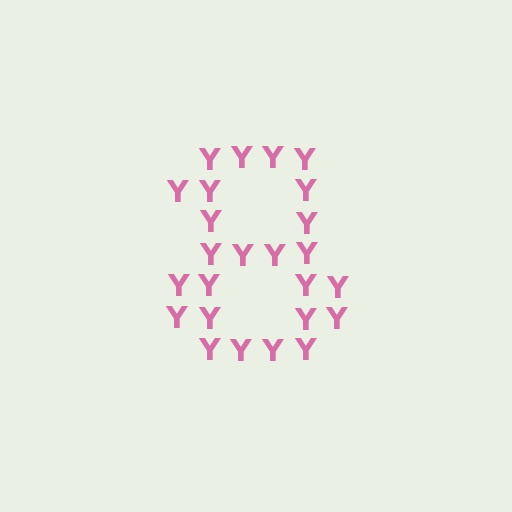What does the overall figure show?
The overall figure shows the digit 8.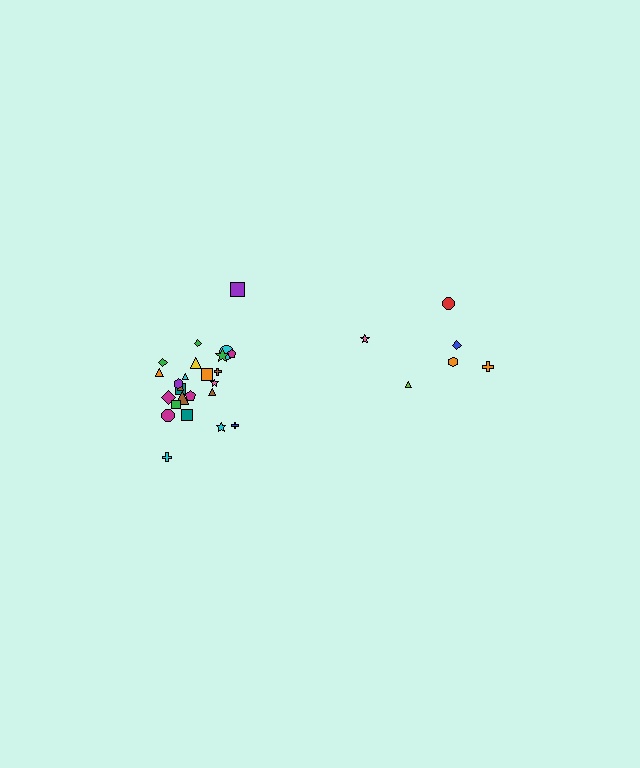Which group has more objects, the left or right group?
The left group.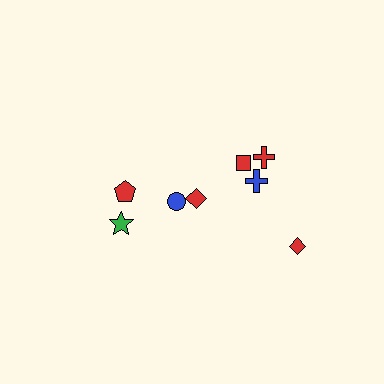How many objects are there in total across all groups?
There are 8 objects.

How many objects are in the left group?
There are 3 objects.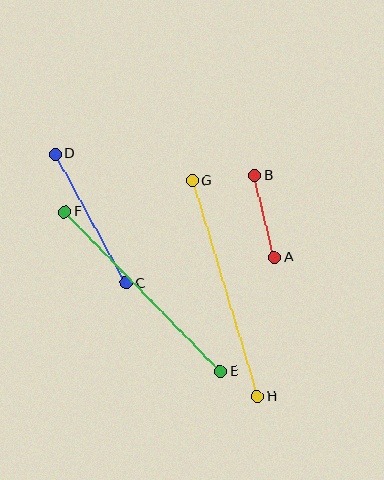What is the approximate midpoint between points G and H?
The midpoint is at approximately (225, 289) pixels.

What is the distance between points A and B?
The distance is approximately 84 pixels.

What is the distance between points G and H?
The distance is approximately 225 pixels.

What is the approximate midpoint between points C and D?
The midpoint is at approximately (91, 218) pixels.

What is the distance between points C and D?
The distance is approximately 147 pixels.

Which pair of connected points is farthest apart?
Points G and H are farthest apart.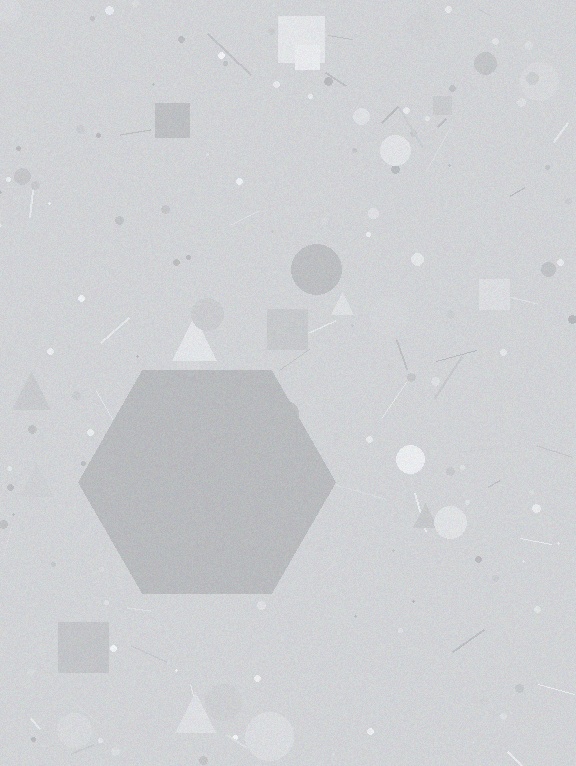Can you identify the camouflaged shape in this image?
The camouflaged shape is a hexagon.